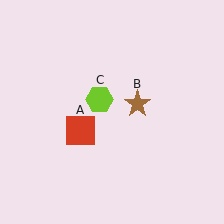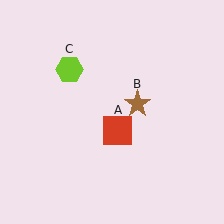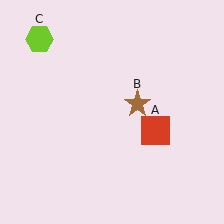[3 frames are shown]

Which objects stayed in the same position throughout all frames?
Brown star (object B) remained stationary.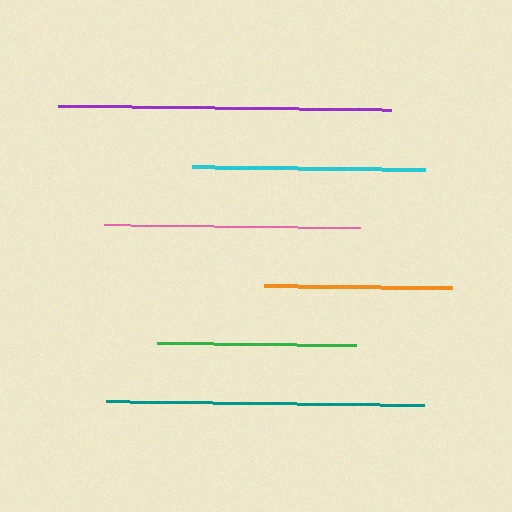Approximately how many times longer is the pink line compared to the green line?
The pink line is approximately 1.3 times the length of the green line.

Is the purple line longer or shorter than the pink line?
The purple line is longer than the pink line.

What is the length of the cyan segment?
The cyan segment is approximately 232 pixels long.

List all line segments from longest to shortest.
From longest to shortest: purple, teal, pink, cyan, green, orange.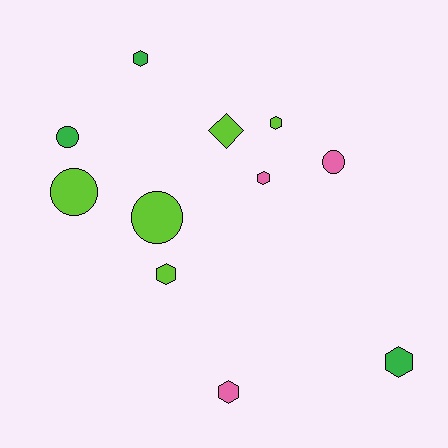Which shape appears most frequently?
Hexagon, with 6 objects.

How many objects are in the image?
There are 11 objects.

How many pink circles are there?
There is 1 pink circle.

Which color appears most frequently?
Lime, with 5 objects.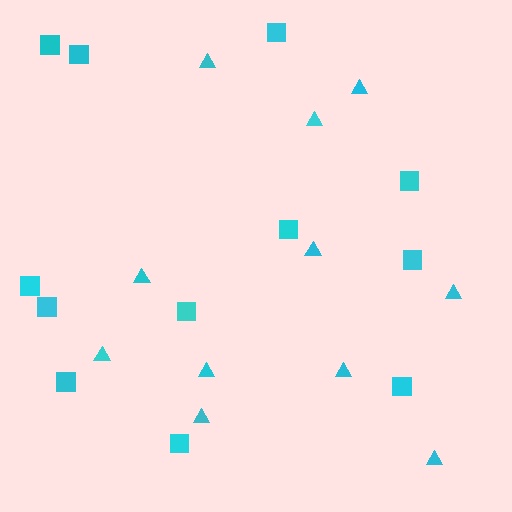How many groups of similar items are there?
There are 2 groups: one group of triangles (11) and one group of squares (12).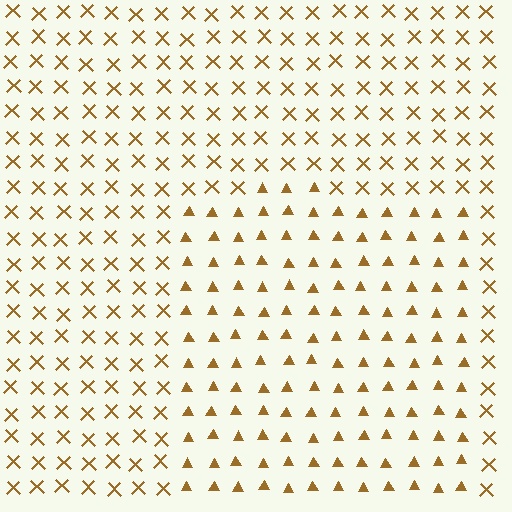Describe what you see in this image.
The image is filled with small brown elements arranged in a uniform grid. A rectangle-shaped region contains triangles, while the surrounding area contains X marks. The boundary is defined purely by the change in element shape.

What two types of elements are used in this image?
The image uses triangles inside the rectangle region and X marks outside it.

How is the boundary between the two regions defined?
The boundary is defined by a change in element shape: triangles inside vs. X marks outside. All elements share the same color and spacing.